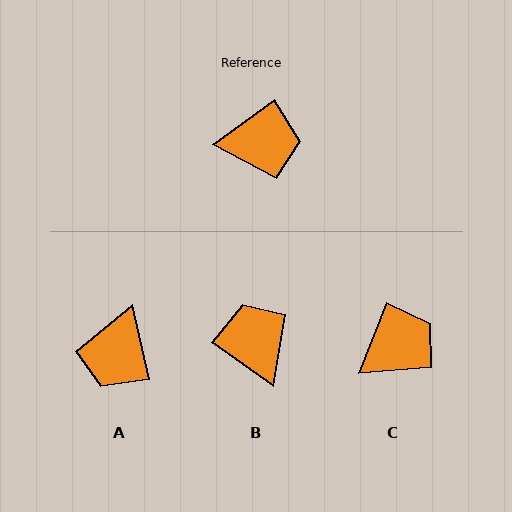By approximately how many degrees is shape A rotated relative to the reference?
Approximately 113 degrees clockwise.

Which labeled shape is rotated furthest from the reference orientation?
A, about 113 degrees away.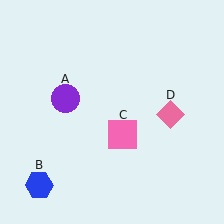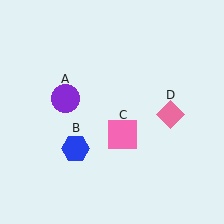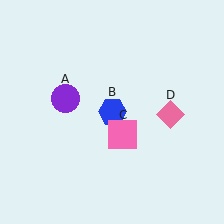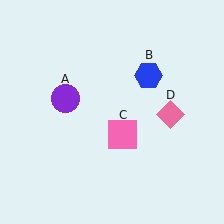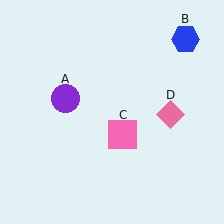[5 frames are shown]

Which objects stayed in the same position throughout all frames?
Purple circle (object A) and pink square (object C) and pink diamond (object D) remained stationary.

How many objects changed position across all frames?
1 object changed position: blue hexagon (object B).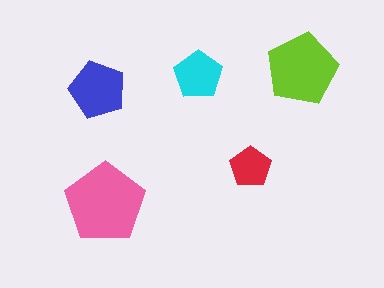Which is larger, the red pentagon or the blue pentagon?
The blue one.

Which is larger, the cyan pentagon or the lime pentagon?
The lime one.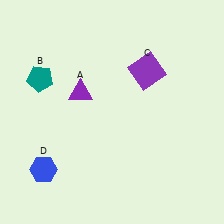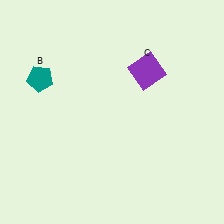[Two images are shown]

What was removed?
The blue hexagon (D), the purple triangle (A) were removed in Image 2.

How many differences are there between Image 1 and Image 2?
There are 2 differences between the two images.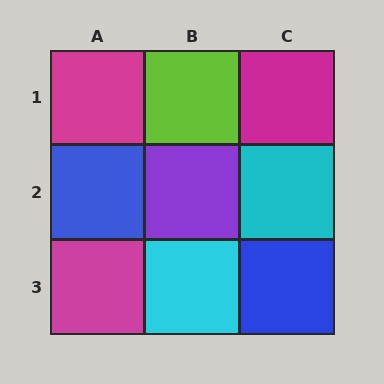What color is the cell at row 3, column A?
Magenta.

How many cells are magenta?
3 cells are magenta.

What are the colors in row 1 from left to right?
Magenta, lime, magenta.